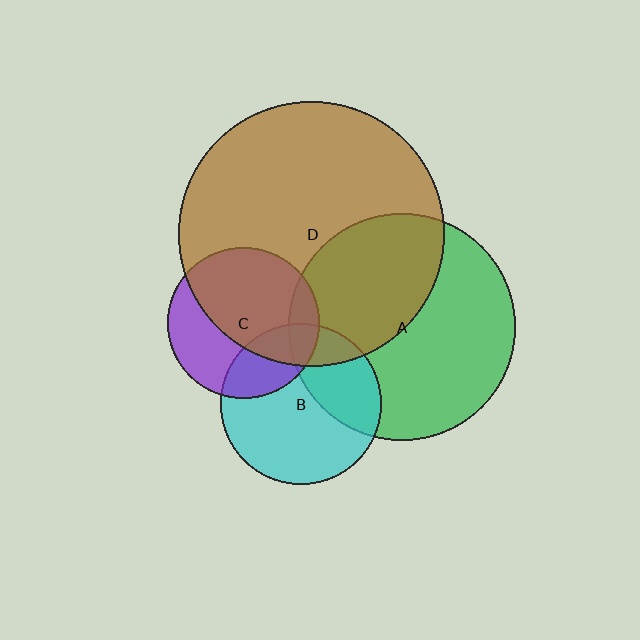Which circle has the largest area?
Circle D (brown).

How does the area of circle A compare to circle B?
Approximately 2.0 times.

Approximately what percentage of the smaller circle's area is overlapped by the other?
Approximately 60%.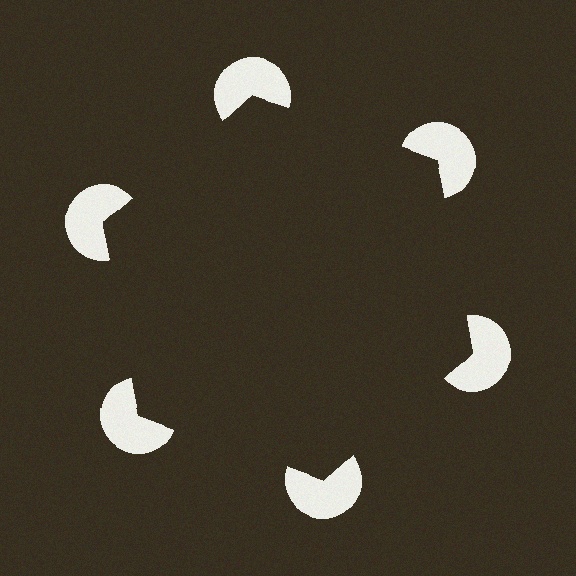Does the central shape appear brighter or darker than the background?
It typically appears slightly darker than the background, even though no actual brightness change is drawn.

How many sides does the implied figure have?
6 sides.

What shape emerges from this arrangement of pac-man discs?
An illusory hexagon — its edges are inferred from the aligned wedge cuts in the pac-man discs, not physically drawn.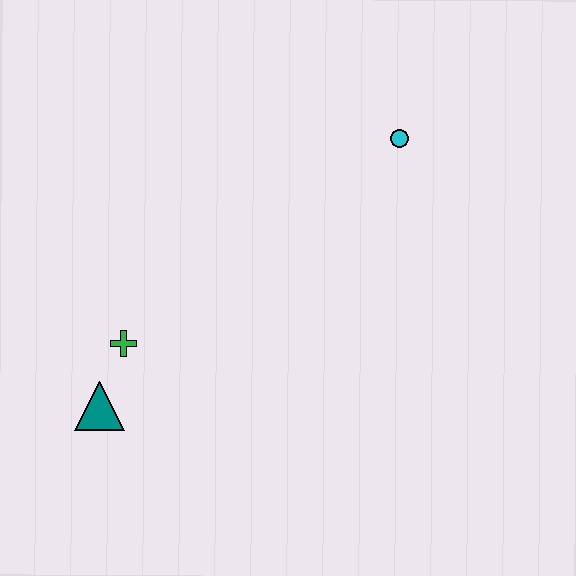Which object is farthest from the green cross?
The cyan circle is farthest from the green cross.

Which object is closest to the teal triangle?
The green cross is closest to the teal triangle.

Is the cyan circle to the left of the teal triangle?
No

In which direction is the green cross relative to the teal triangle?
The green cross is above the teal triangle.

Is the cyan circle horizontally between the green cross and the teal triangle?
No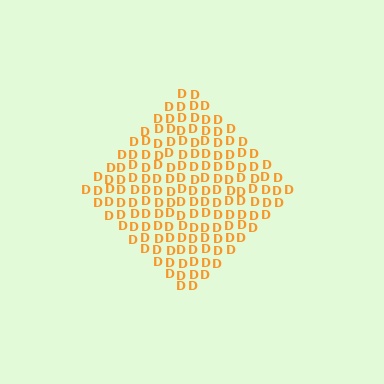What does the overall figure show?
The overall figure shows a diamond.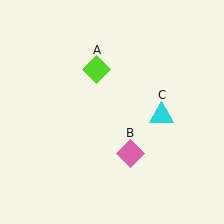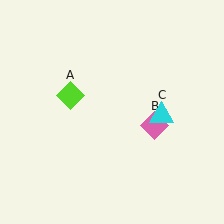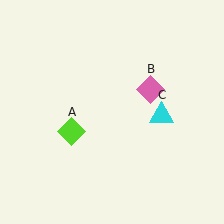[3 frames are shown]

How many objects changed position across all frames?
2 objects changed position: lime diamond (object A), pink diamond (object B).